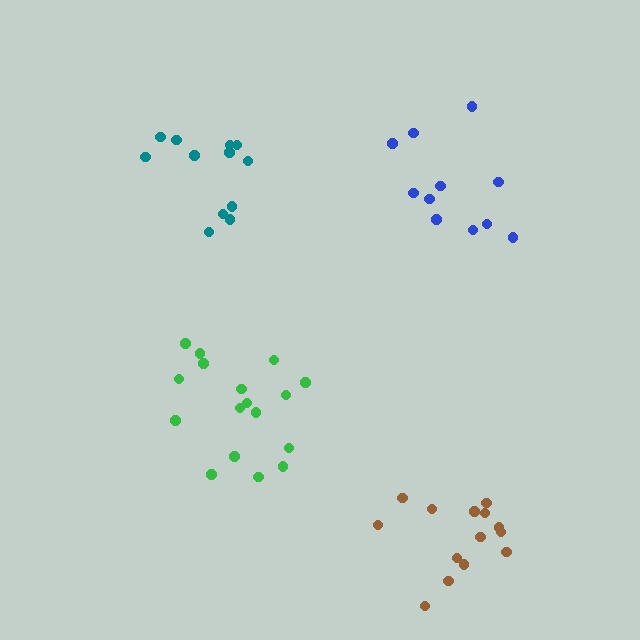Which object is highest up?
The teal cluster is topmost.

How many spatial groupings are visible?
There are 4 spatial groupings.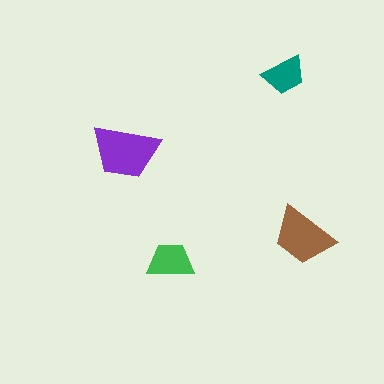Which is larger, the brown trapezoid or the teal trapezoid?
The brown one.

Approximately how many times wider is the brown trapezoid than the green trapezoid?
About 1.5 times wider.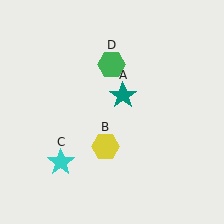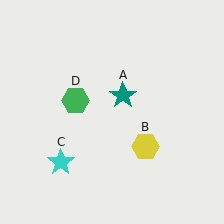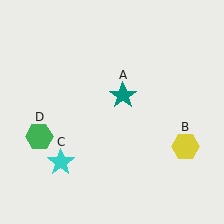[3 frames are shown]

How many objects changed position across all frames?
2 objects changed position: yellow hexagon (object B), green hexagon (object D).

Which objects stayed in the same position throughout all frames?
Teal star (object A) and cyan star (object C) remained stationary.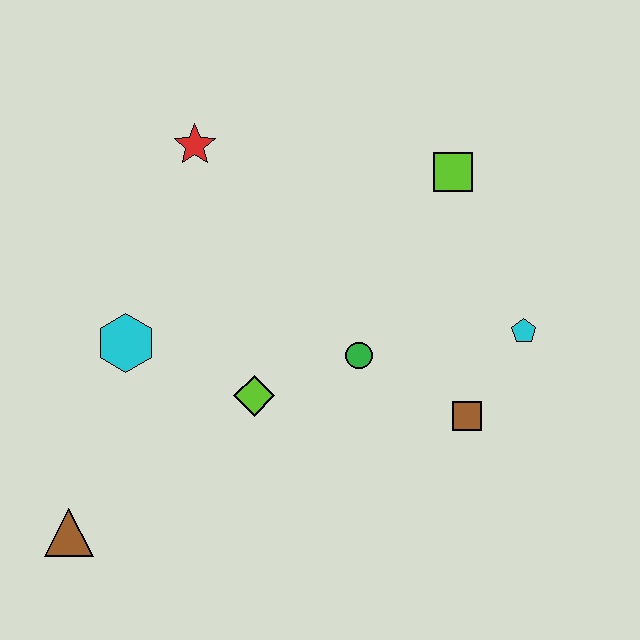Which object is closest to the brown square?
The cyan pentagon is closest to the brown square.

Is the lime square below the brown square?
No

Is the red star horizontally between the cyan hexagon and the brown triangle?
No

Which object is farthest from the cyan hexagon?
The cyan pentagon is farthest from the cyan hexagon.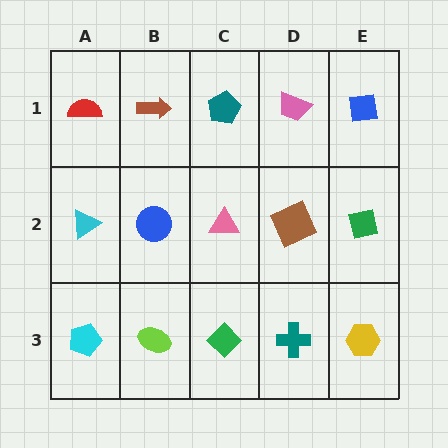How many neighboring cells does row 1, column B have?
3.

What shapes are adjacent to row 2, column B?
A brown arrow (row 1, column B), a lime ellipse (row 3, column B), a cyan triangle (row 2, column A), a pink triangle (row 2, column C).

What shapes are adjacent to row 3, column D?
A brown square (row 2, column D), a green diamond (row 3, column C), a yellow hexagon (row 3, column E).